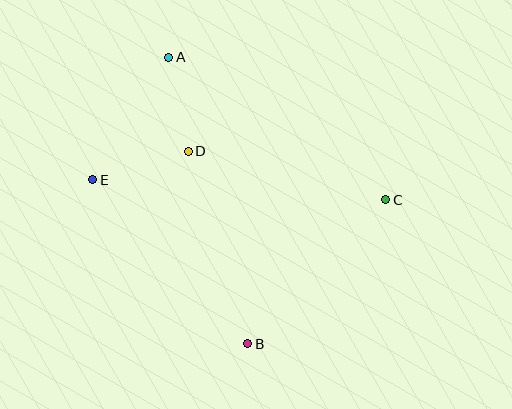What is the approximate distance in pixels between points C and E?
The distance between C and E is approximately 294 pixels.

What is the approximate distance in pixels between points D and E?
The distance between D and E is approximately 99 pixels.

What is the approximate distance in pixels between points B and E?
The distance between B and E is approximately 226 pixels.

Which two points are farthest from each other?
Points A and B are farthest from each other.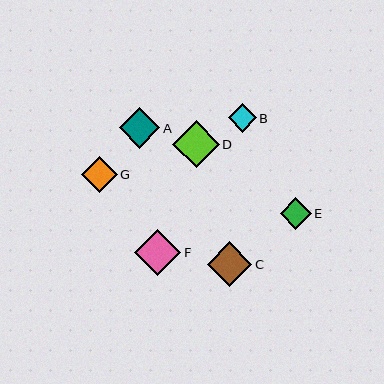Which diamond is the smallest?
Diamond B is the smallest with a size of approximately 28 pixels.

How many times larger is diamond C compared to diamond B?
Diamond C is approximately 1.6 times the size of diamond B.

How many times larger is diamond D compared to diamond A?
Diamond D is approximately 1.2 times the size of diamond A.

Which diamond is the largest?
Diamond D is the largest with a size of approximately 46 pixels.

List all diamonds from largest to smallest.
From largest to smallest: D, F, C, A, G, E, B.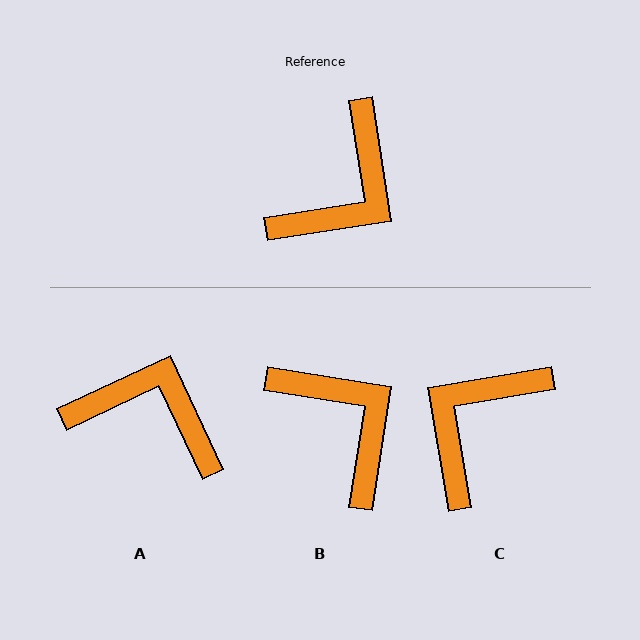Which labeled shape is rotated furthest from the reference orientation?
C, about 179 degrees away.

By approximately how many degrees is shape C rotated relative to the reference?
Approximately 179 degrees clockwise.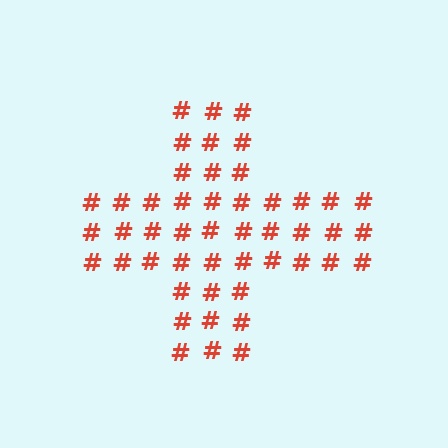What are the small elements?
The small elements are hash symbols.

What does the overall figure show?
The overall figure shows a cross.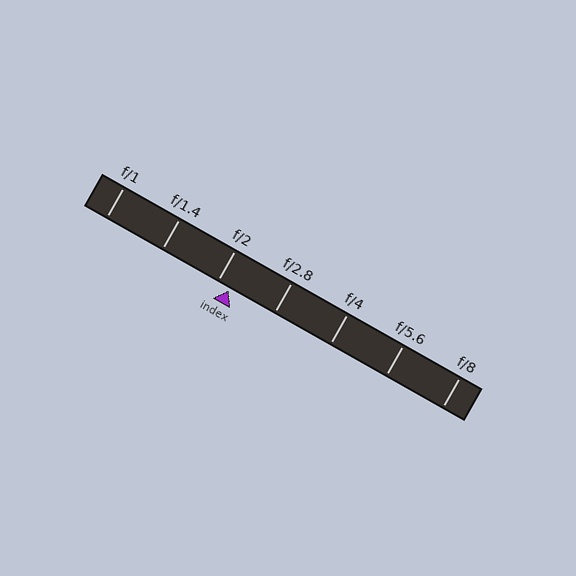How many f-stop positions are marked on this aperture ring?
There are 7 f-stop positions marked.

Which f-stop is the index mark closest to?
The index mark is closest to f/2.